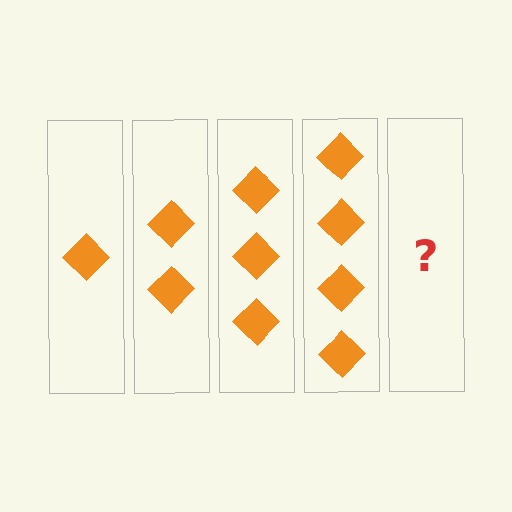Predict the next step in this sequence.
The next step is 5 diamonds.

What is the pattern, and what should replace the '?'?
The pattern is that each step adds one more diamond. The '?' should be 5 diamonds.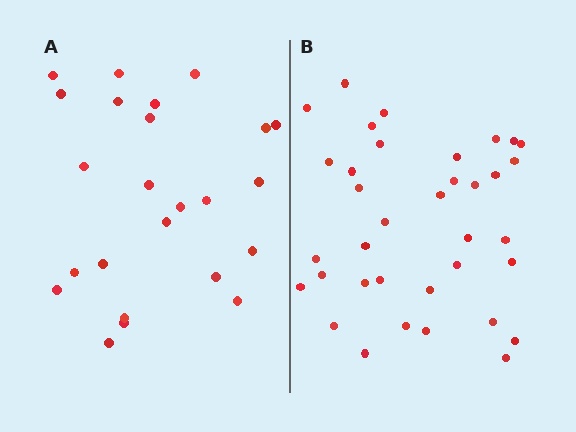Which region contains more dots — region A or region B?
Region B (the right region) has more dots.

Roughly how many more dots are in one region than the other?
Region B has roughly 12 or so more dots than region A.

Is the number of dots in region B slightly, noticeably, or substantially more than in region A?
Region B has substantially more. The ratio is roughly 1.5 to 1.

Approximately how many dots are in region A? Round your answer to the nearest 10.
About 20 dots. (The exact count is 24, which rounds to 20.)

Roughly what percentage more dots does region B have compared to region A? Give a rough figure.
About 50% more.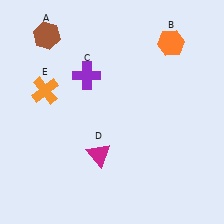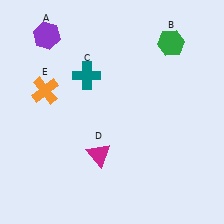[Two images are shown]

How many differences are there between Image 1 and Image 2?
There are 3 differences between the two images.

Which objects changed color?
A changed from brown to purple. B changed from orange to green. C changed from purple to teal.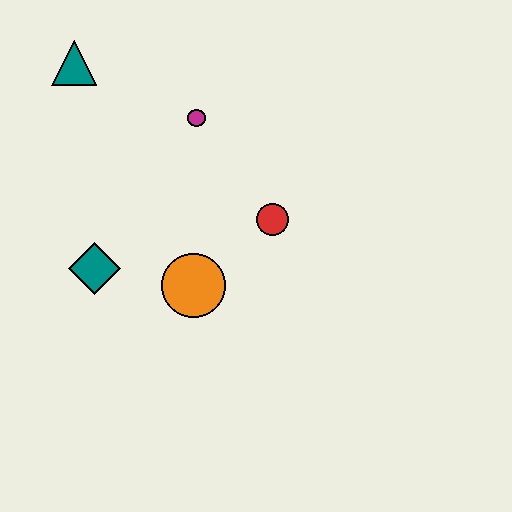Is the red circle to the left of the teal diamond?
No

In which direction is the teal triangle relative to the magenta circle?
The teal triangle is to the left of the magenta circle.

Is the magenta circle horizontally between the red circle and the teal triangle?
Yes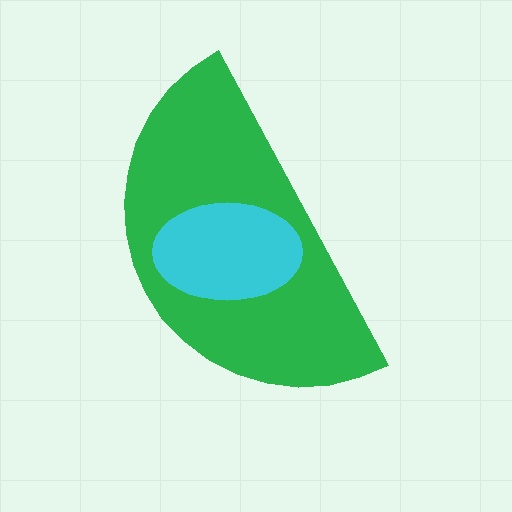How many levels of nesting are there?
2.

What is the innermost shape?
The cyan ellipse.